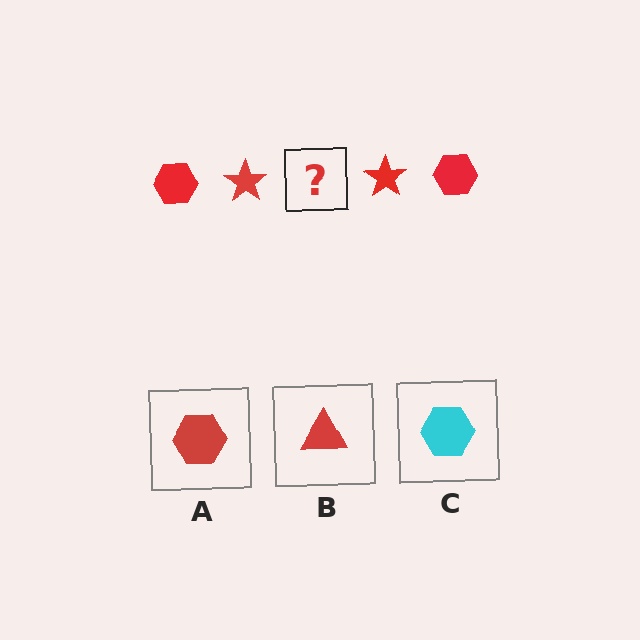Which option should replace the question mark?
Option A.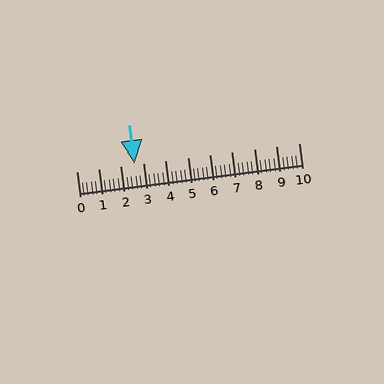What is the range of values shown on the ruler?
The ruler shows values from 0 to 10.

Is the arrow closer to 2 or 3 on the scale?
The arrow is closer to 3.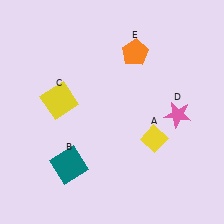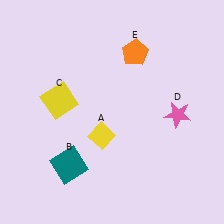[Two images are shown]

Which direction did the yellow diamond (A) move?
The yellow diamond (A) moved left.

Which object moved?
The yellow diamond (A) moved left.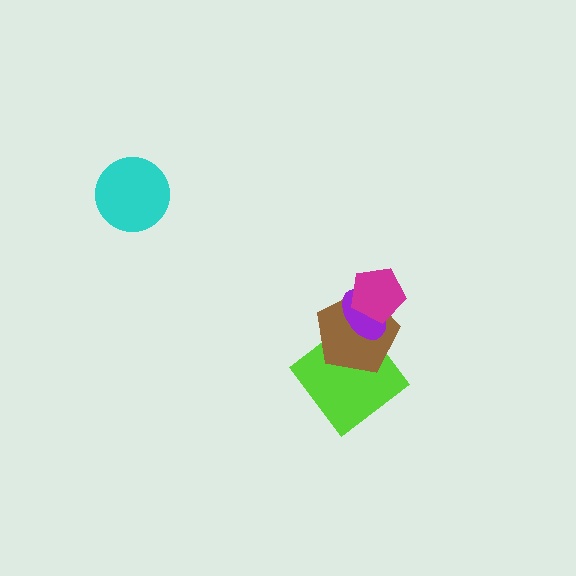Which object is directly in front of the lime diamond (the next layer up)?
The brown pentagon is directly in front of the lime diamond.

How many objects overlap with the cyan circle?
0 objects overlap with the cyan circle.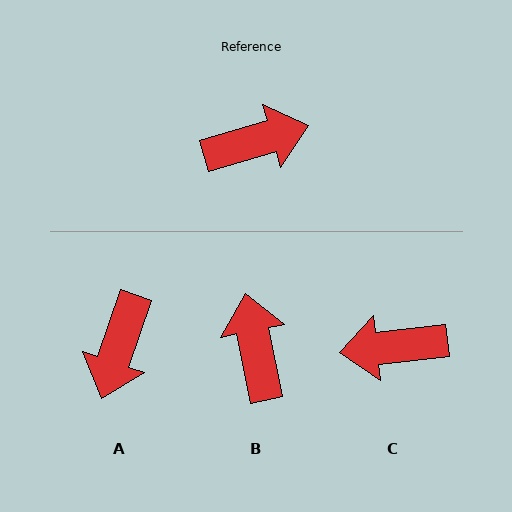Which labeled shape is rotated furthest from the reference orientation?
C, about 170 degrees away.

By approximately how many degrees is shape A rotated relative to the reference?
Approximately 125 degrees clockwise.